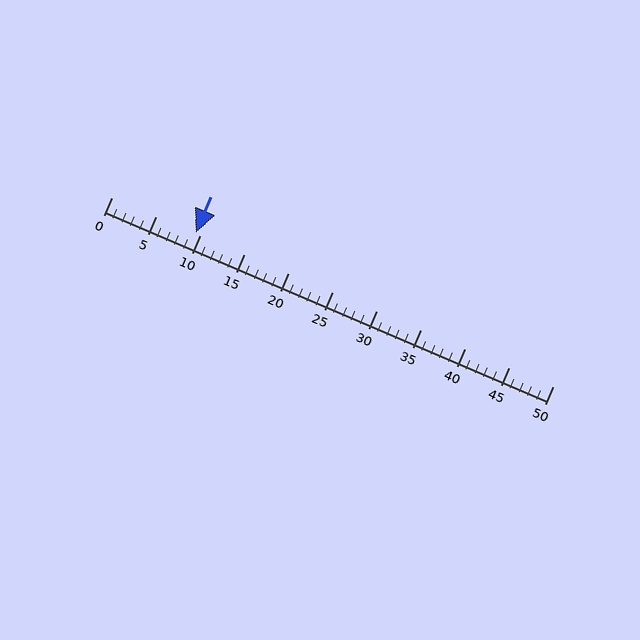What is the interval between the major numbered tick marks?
The major tick marks are spaced 5 units apart.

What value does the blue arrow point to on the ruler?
The blue arrow points to approximately 10.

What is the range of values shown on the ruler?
The ruler shows values from 0 to 50.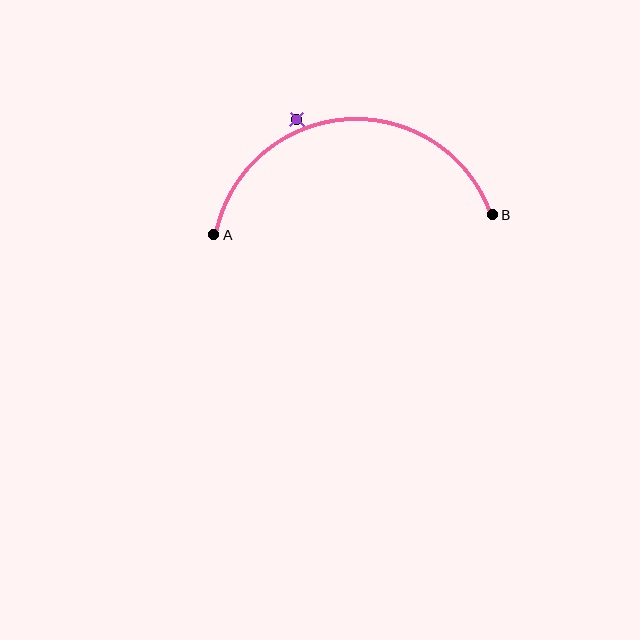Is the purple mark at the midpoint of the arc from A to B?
No — the purple mark does not lie on the arc at all. It sits slightly outside the curve.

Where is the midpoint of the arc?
The arc midpoint is the point on the curve farthest from the straight line joining A and B. It sits above that line.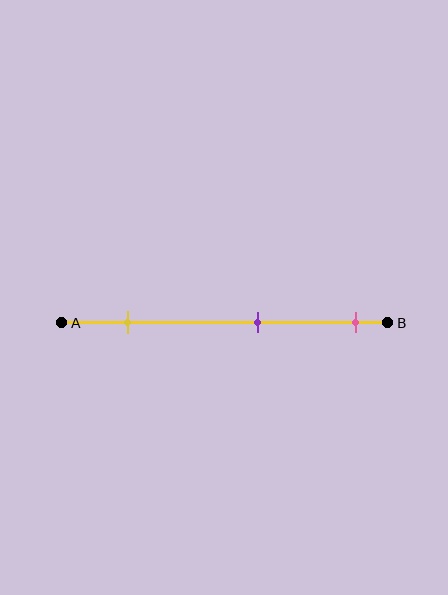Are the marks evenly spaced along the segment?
Yes, the marks are approximately evenly spaced.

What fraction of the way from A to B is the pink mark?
The pink mark is approximately 90% (0.9) of the way from A to B.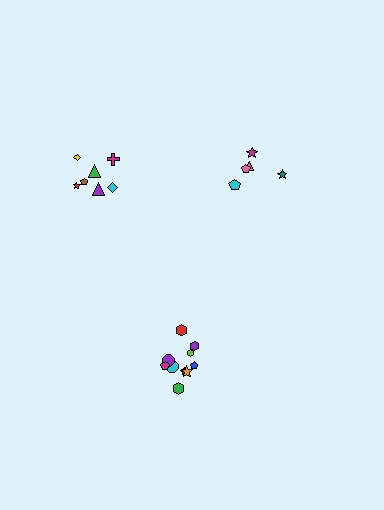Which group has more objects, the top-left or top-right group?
The top-left group.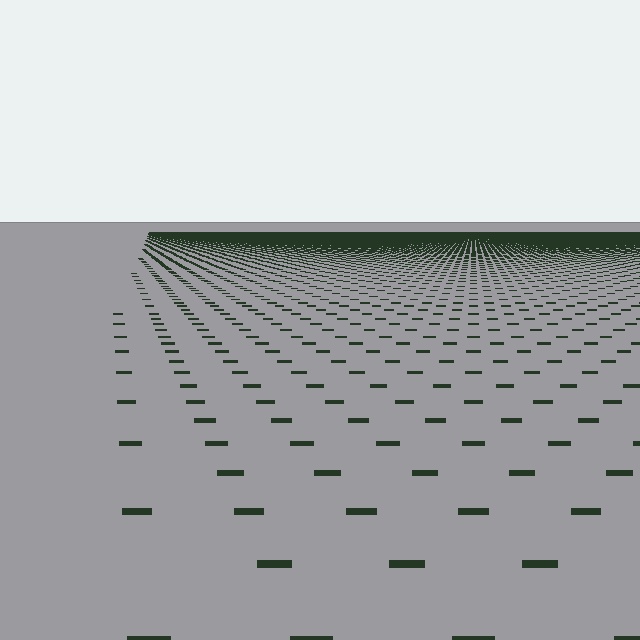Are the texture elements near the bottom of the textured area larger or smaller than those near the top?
Larger. Near the bottom, elements are closer to the viewer and appear at a bigger on-screen size.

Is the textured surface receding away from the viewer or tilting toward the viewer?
The surface is receding away from the viewer. Texture elements get smaller and denser toward the top.